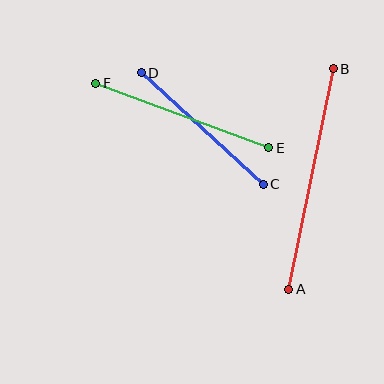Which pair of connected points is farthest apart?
Points A and B are farthest apart.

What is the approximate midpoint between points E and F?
The midpoint is at approximately (182, 116) pixels.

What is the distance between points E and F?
The distance is approximately 185 pixels.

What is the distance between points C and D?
The distance is approximately 165 pixels.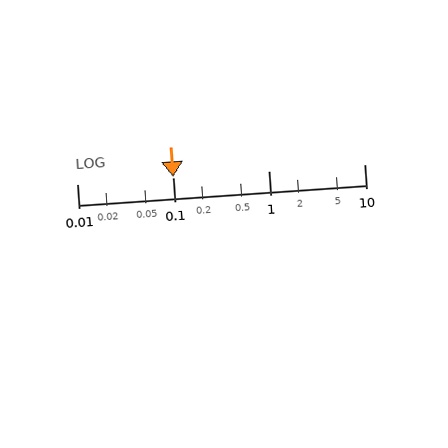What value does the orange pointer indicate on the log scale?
The pointer indicates approximately 0.1.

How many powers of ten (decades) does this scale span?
The scale spans 3 decades, from 0.01 to 10.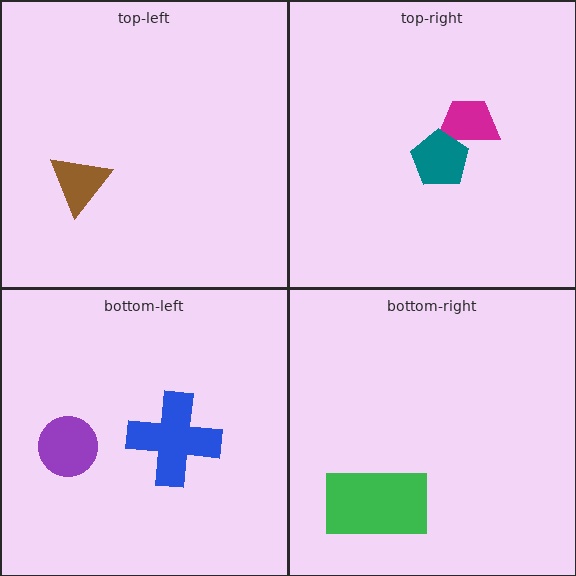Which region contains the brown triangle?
The top-left region.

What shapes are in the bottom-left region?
The purple circle, the blue cross.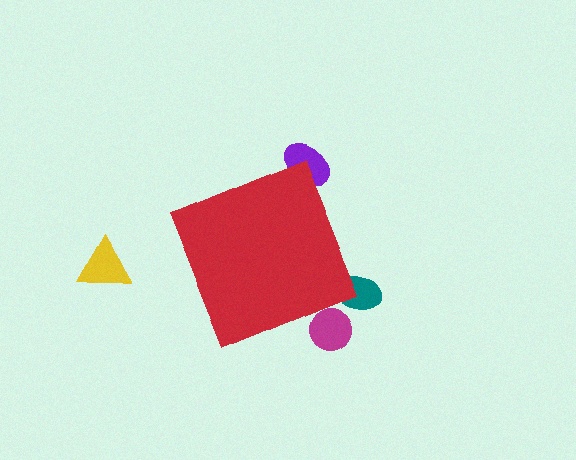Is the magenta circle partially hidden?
Yes, the magenta circle is partially hidden behind the red diamond.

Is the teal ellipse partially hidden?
Yes, the teal ellipse is partially hidden behind the red diamond.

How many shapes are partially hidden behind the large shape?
3 shapes are partially hidden.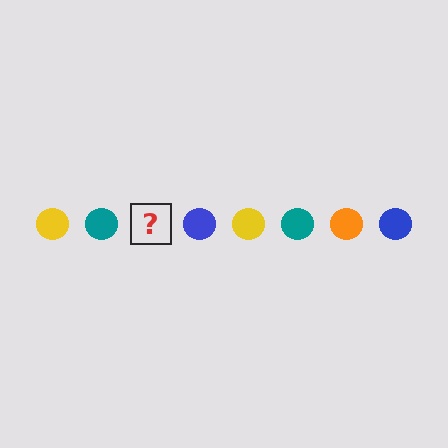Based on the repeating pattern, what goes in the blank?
The blank should be an orange circle.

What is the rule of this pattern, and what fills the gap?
The rule is that the pattern cycles through yellow, teal, orange, blue circles. The gap should be filled with an orange circle.